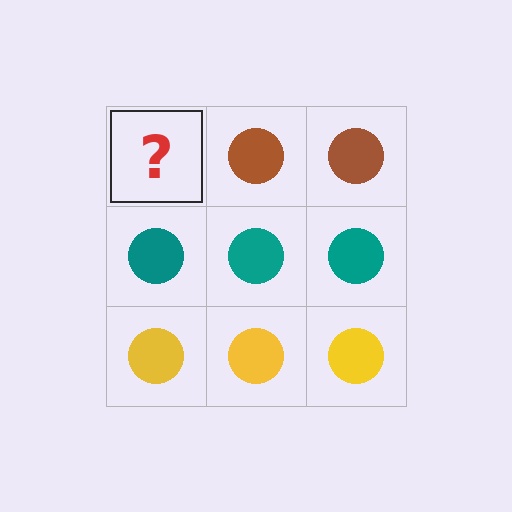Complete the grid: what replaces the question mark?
The question mark should be replaced with a brown circle.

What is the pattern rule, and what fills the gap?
The rule is that each row has a consistent color. The gap should be filled with a brown circle.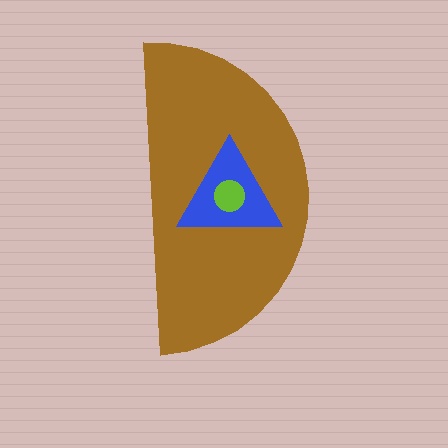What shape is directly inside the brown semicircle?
The blue triangle.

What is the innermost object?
The lime circle.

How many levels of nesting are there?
3.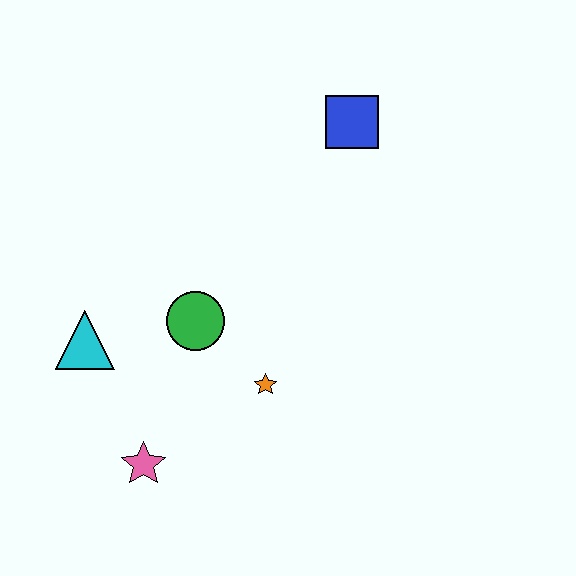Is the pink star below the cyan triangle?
Yes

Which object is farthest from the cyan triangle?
The blue square is farthest from the cyan triangle.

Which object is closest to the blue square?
The green circle is closest to the blue square.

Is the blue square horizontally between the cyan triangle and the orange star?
No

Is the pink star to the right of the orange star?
No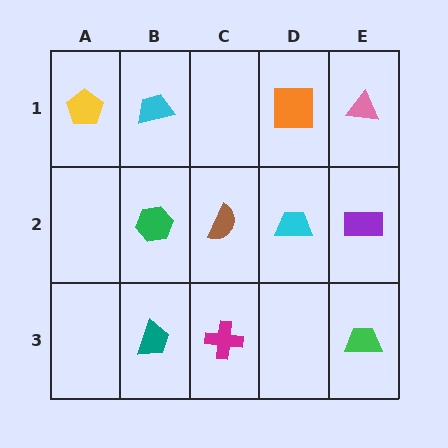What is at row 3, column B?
A teal trapezoid.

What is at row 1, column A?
A yellow pentagon.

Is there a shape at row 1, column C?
No, that cell is empty.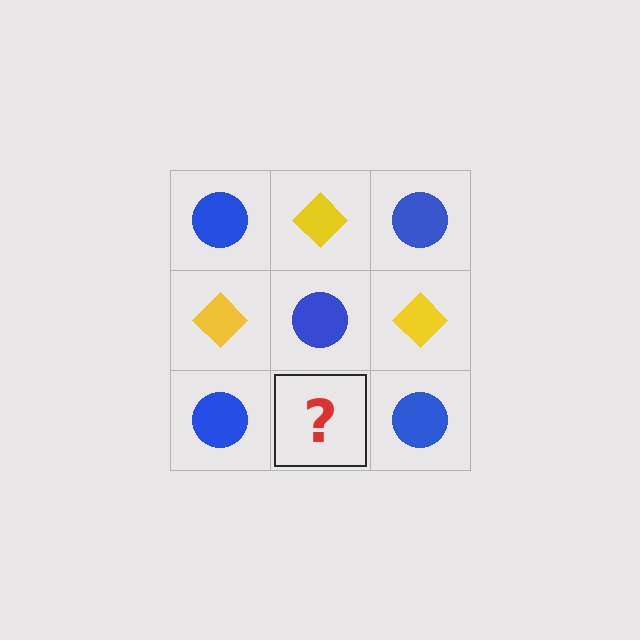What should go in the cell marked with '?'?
The missing cell should contain a yellow diamond.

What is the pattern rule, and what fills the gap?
The rule is that it alternates blue circle and yellow diamond in a checkerboard pattern. The gap should be filled with a yellow diamond.